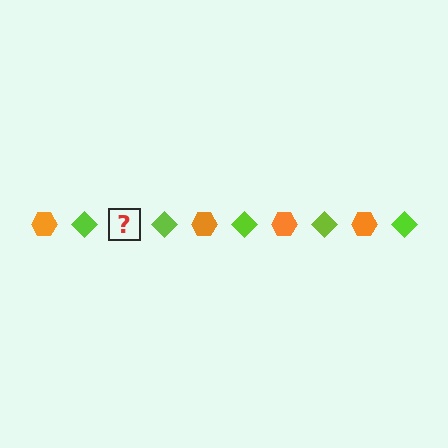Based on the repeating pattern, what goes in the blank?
The blank should be an orange hexagon.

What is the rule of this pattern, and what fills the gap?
The rule is that the pattern alternates between orange hexagon and lime diamond. The gap should be filled with an orange hexagon.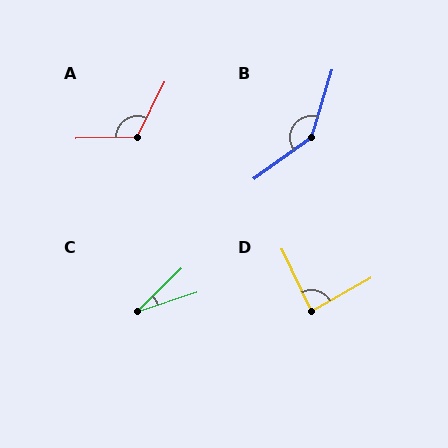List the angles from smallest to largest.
C (26°), D (86°), A (117°), B (142°).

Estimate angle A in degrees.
Approximately 117 degrees.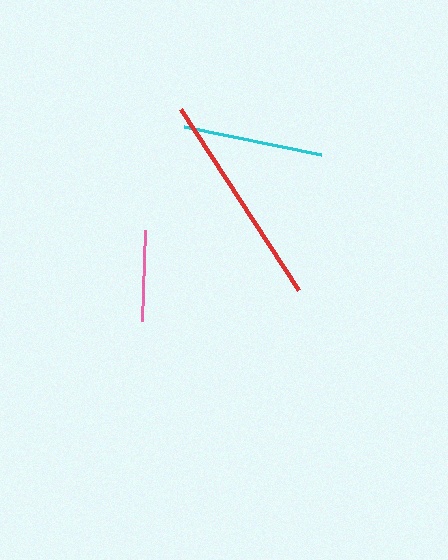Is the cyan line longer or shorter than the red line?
The red line is longer than the cyan line.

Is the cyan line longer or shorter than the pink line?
The cyan line is longer than the pink line.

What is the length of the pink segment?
The pink segment is approximately 92 pixels long.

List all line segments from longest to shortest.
From longest to shortest: red, cyan, pink.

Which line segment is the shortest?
The pink line is the shortest at approximately 92 pixels.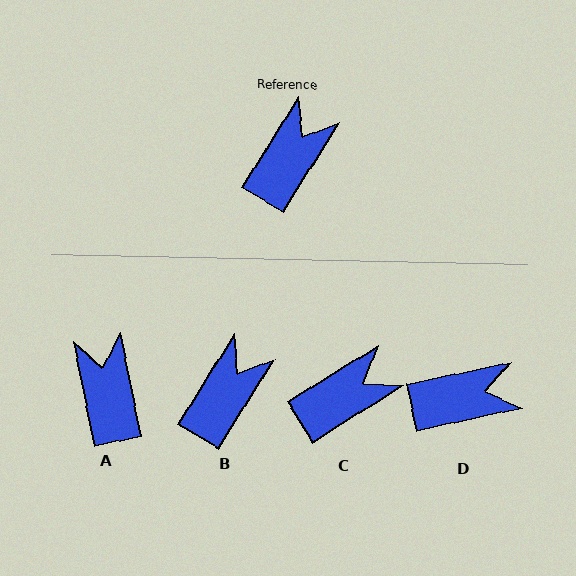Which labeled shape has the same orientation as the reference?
B.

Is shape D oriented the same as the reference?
No, it is off by about 46 degrees.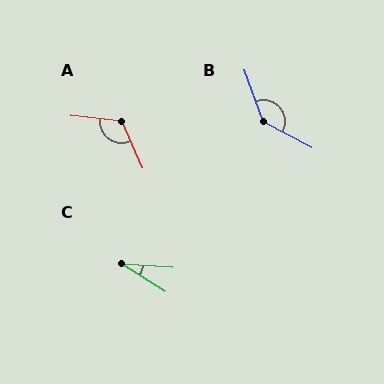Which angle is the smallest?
C, at approximately 29 degrees.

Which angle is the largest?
B, at approximately 138 degrees.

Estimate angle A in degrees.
Approximately 120 degrees.